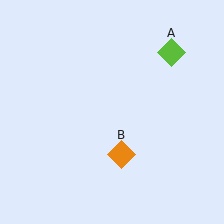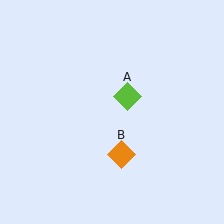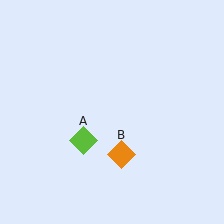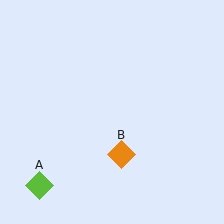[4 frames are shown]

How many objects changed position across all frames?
1 object changed position: lime diamond (object A).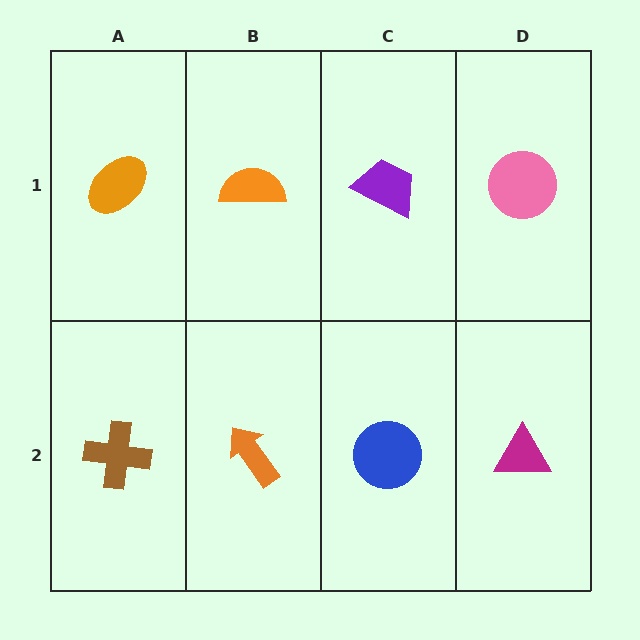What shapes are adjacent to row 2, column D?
A pink circle (row 1, column D), a blue circle (row 2, column C).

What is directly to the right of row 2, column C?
A magenta triangle.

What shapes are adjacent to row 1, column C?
A blue circle (row 2, column C), an orange semicircle (row 1, column B), a pink circle (row 1, column D).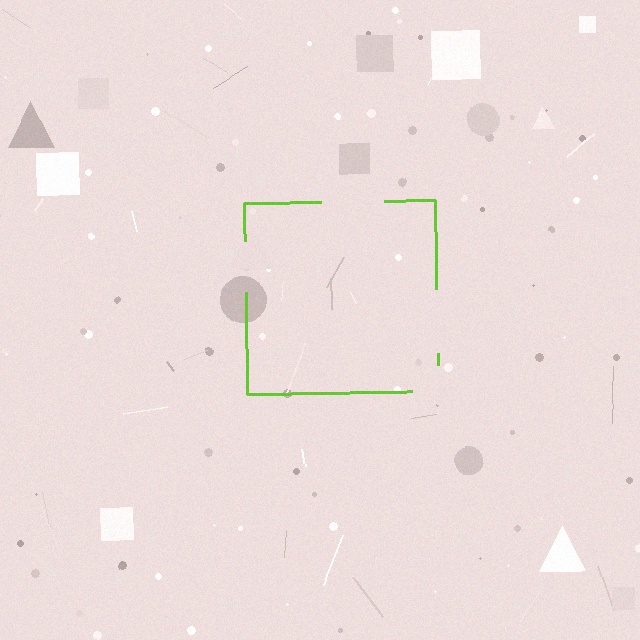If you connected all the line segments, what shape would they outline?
They would outline a square.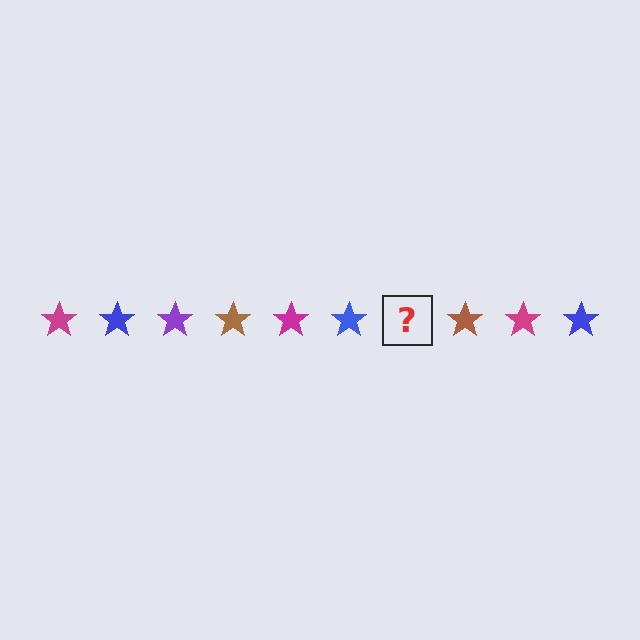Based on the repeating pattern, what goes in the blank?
The blank should be a purple star.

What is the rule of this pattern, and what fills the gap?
The rule is that the pattern cycles through magenta, blue, purple, brown stars. The gap should be filled with a purple star.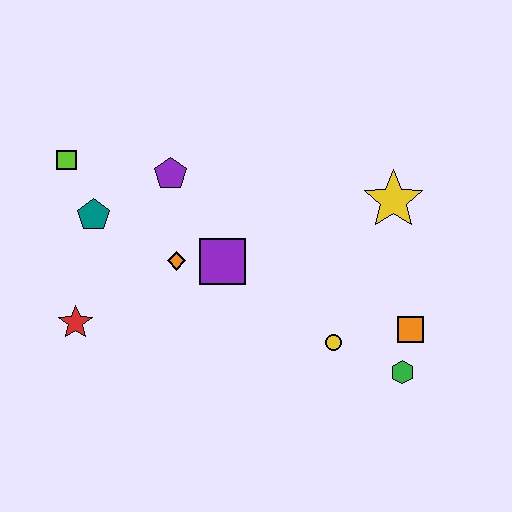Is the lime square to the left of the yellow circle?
Yes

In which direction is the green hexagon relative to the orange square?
The green hexagon is below the orange square.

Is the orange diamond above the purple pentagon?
No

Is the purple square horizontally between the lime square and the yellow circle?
Yes